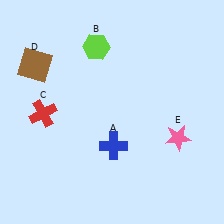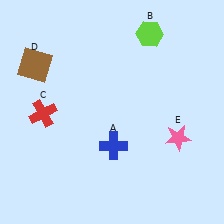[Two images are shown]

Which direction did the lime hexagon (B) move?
The lime hexagon (B) moved right.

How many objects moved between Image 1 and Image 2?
1 object moved between the two images.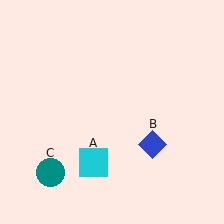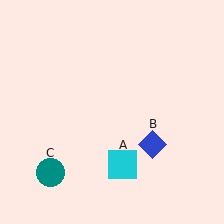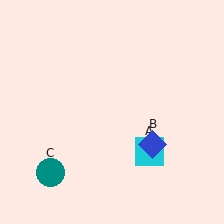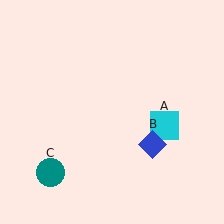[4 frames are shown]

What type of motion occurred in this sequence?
The cyan square (object A) rotated counterclockwise around the center of the scene.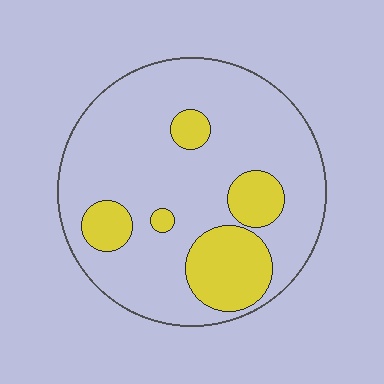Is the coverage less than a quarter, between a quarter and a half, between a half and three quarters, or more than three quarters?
Less than a quarter.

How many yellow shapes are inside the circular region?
5.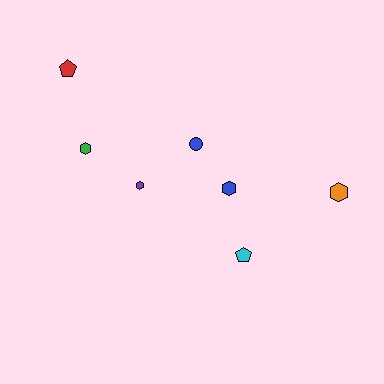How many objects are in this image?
There are 7 objects.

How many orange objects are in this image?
There is 1 orange object.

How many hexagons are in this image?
There are 4 hexagons.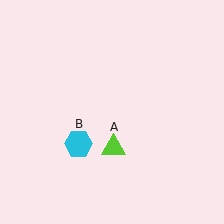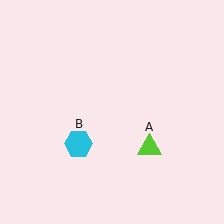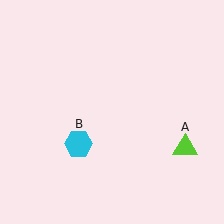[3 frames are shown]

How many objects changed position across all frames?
1 object changed position: lime triangle (object A).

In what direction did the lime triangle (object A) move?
The lime triangle (object A) moved right.